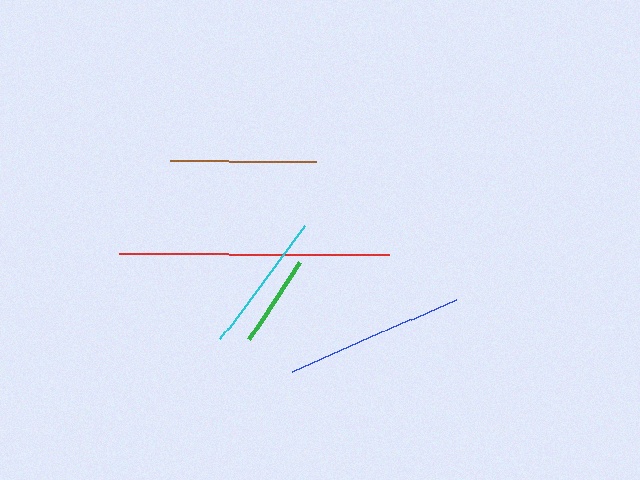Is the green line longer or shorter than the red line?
The red line is longer than the green line.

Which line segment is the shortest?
The green line is the shortest at approximately 92 pixels.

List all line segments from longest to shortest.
From longest to shortest: red, blue, brown, cyan, green.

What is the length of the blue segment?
The blue segment is approximately 178 pixels long.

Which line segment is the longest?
The red line is the longest at approximately 271 pixels.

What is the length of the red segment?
The red segment is approximately 271 pixels long.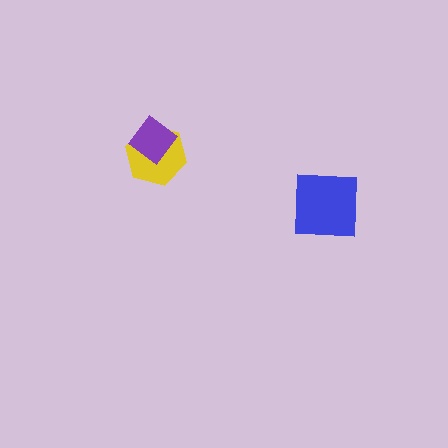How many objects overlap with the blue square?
0 objects overlap with the blue square.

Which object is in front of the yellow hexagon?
The purple diamond is in front of the yellow hexagon.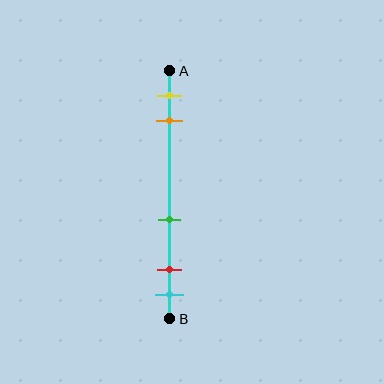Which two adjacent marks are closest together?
The red and cyan marks are the closest adjacent pair.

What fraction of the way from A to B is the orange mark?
The orange mark is approximately 20% (0.2) of the way from A to B.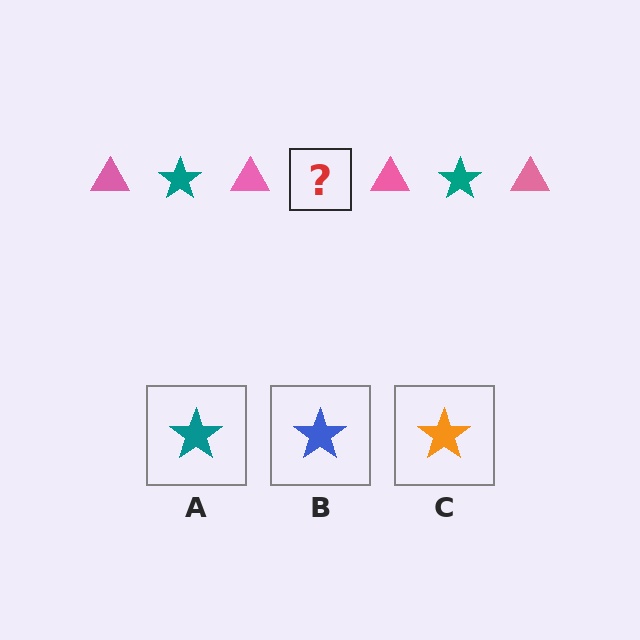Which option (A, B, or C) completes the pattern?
A.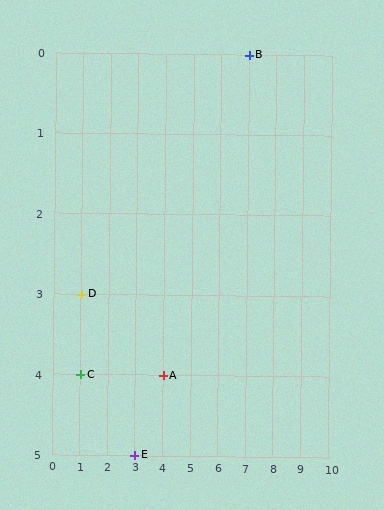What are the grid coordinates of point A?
Point A is at grid coordinates (4, 4).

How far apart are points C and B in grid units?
Points C and B are 6 columns and 4 rows apart (about 7.2 grid units diagonally).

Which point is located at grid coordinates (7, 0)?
Point B is at (7, 0).